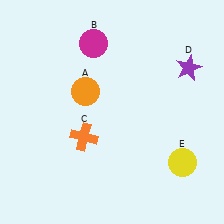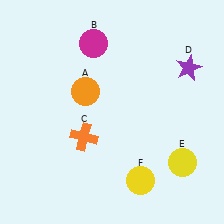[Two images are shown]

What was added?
A yellow circle (F) was added in Image 2.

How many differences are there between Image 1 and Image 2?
There is 1 difference between the two images.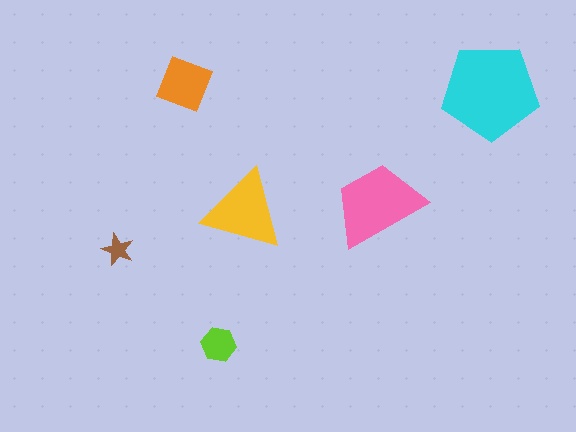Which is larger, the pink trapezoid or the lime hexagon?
The pink trapezoid.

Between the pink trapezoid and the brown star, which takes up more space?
The pink trapezoid.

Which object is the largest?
The cyan pentagon.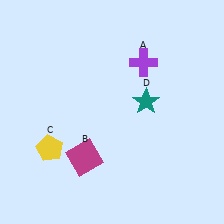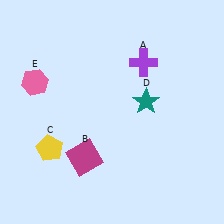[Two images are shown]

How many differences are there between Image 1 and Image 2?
There is 1 difference between the two images.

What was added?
A pink hexagon (E) was added in Image 2.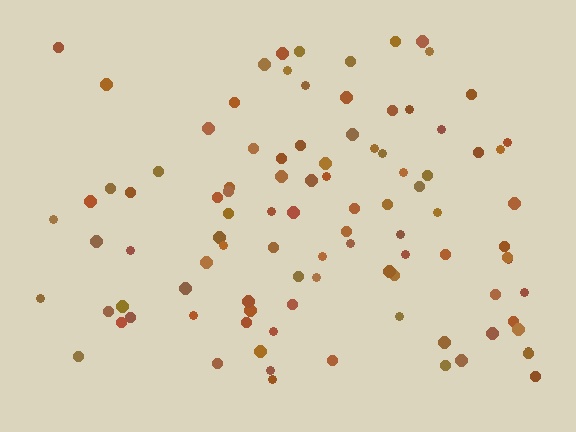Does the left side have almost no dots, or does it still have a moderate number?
Still a moderate number, just noticeably fewer than the right.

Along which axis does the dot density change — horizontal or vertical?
Horizontal.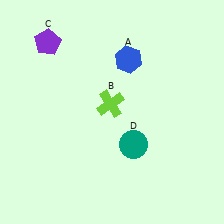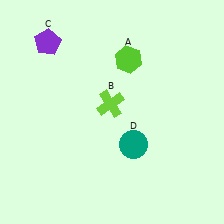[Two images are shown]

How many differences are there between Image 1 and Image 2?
There is 1 difference between the two images.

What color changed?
The hexagon (A) changed from blue in Image 1 to lime in Image 2.